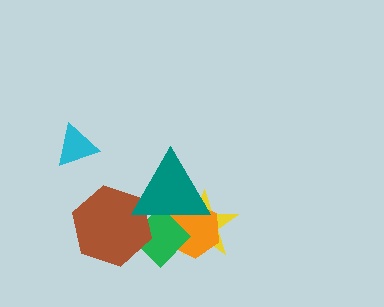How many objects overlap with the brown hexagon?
2 objects overlap with the brown hexagon.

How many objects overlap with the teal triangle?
4 objects overlap with the teal triangle.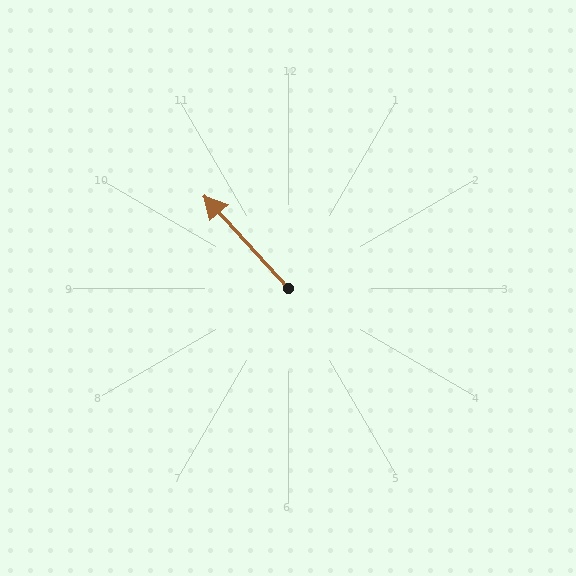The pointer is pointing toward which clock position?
Roughly 11 o'clock.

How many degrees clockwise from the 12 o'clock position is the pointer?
Approximately 318 degrees.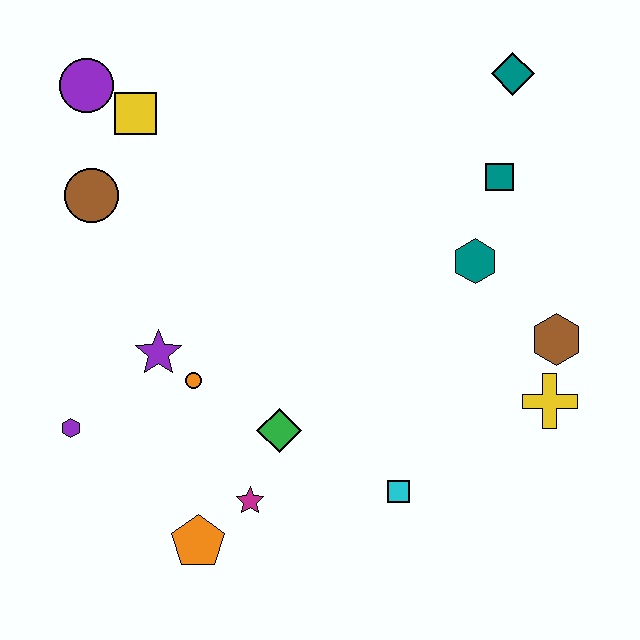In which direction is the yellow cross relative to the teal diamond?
The yellow cross is below the teal diamond.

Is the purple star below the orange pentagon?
No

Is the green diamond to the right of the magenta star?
Yes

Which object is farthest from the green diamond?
The teal diamond is farthest from the green diamond.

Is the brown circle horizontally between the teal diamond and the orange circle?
No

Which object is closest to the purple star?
The orange circle is closest to the purple star.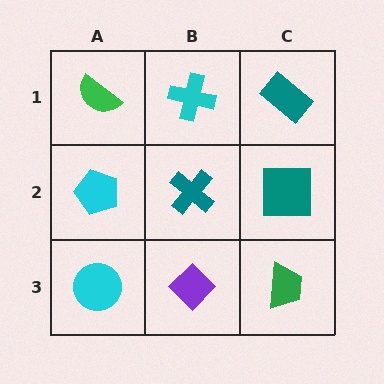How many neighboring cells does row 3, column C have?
2.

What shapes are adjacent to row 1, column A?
A cyan pentagon (row 2, column A), a cyan cross (row 1, column B).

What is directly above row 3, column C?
A teal square.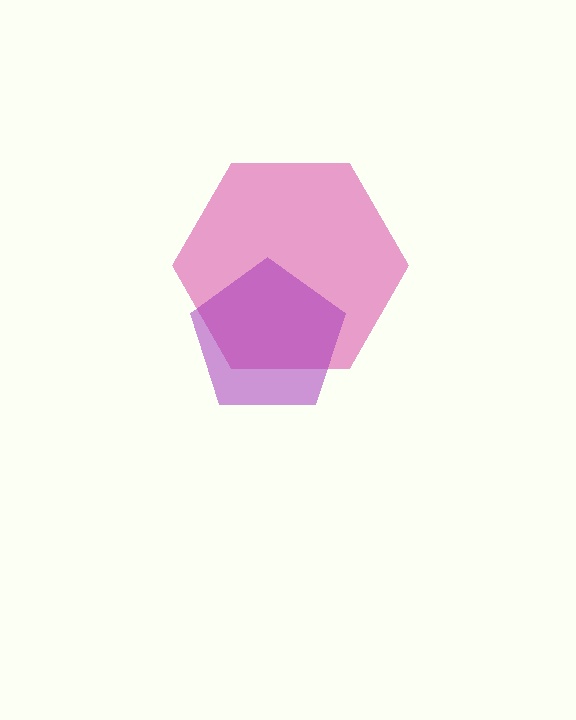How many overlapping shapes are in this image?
There are 2 overlapping shapes in the image.